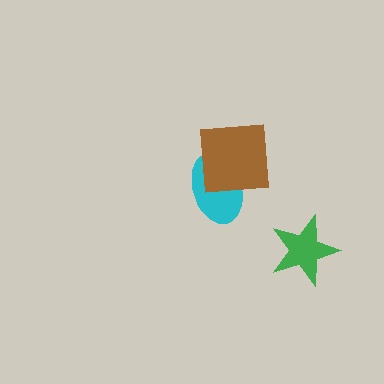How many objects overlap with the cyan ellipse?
1 object overlaps with the cyan ellipse.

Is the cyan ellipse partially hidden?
Yes, it is partially covered by another shape.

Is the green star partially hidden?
No, no other shape covers it.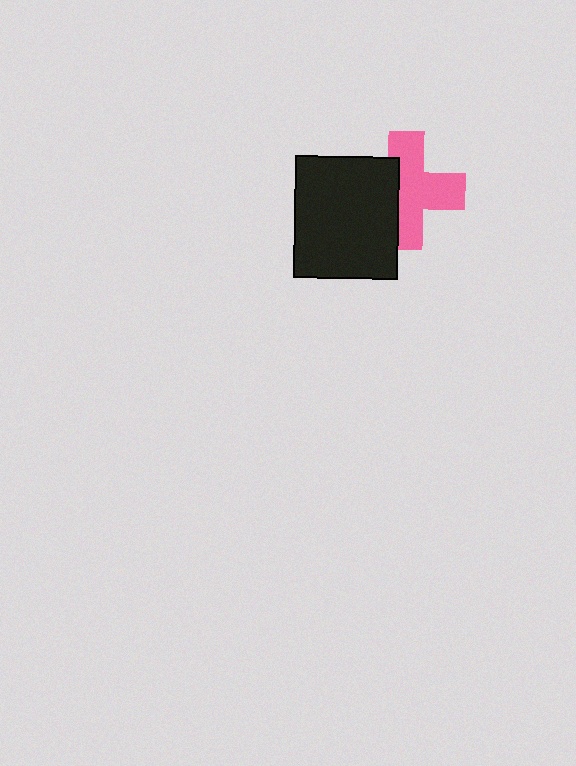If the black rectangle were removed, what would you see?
You would see the complete pink cross.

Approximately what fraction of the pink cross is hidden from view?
Roughly 36% of the pink cross is hidden behind the black rectangle.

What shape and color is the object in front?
The object in front is a black rectangle.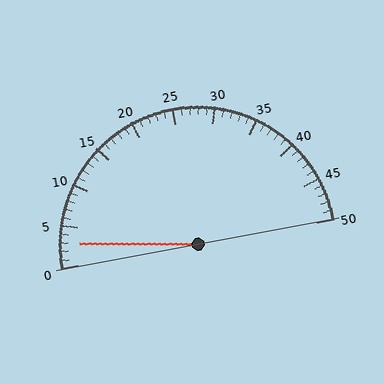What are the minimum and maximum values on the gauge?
The gauge ranges from 0 to 50.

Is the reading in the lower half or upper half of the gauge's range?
The reading is in the lower half of the range (0 to 50).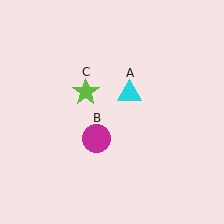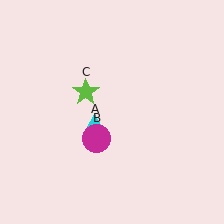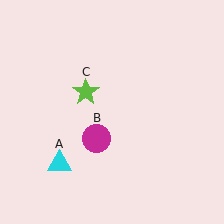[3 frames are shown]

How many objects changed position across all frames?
1 object changed position: cyan triangle (object A).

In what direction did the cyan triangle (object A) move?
The cyan triangle (object A) moved down and to the left.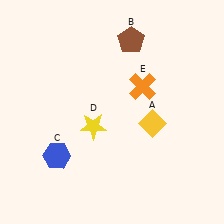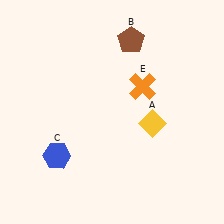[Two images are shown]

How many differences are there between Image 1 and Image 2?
There is 1 difference between the two images.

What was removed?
The yellow star (D) was removed in Image 2.